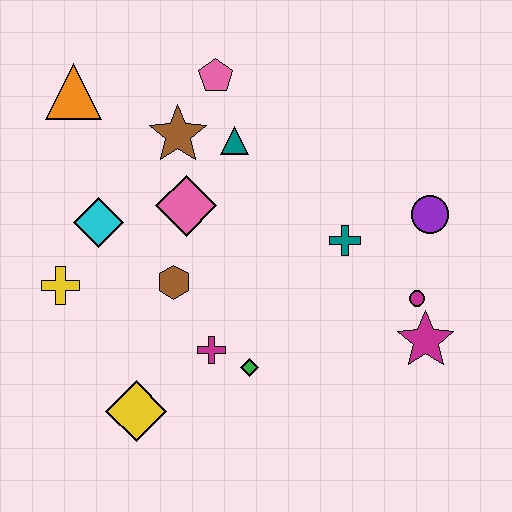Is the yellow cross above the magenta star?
Yes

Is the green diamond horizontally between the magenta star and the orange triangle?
Yes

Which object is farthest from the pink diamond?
The magenta star is farthest from the pink diamond.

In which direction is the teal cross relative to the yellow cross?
The teal cross is to the right of the yellow cross.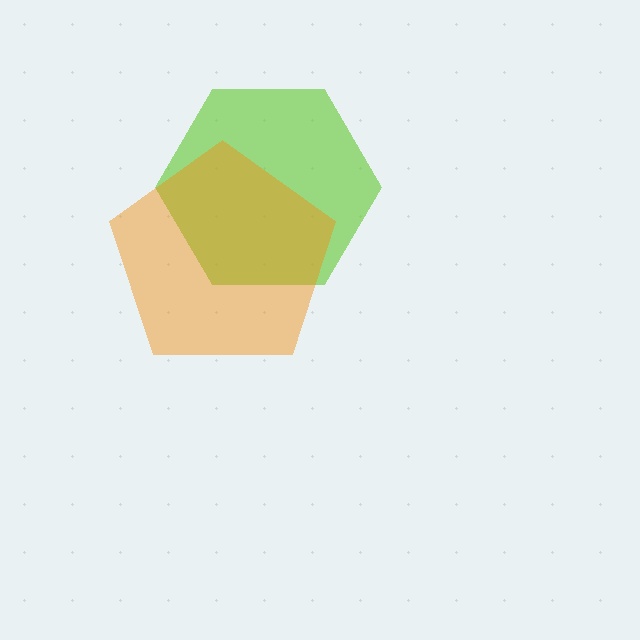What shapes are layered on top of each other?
The layered shapes are: a lime hexagon, an orange pentagon.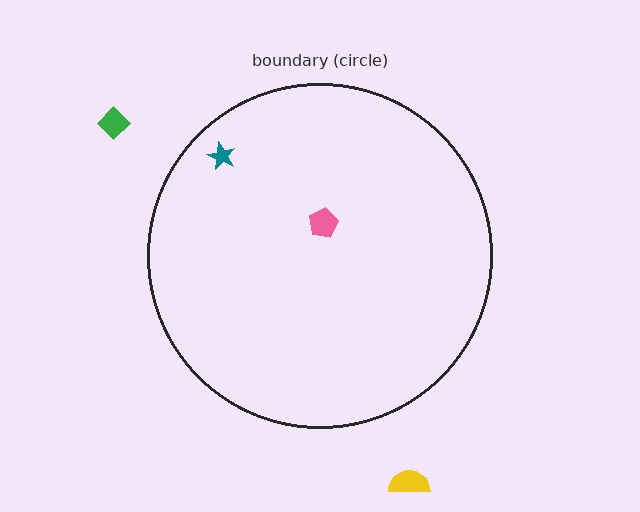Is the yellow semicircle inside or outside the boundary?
Outside.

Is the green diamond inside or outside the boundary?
Outside.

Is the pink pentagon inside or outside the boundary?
Inside.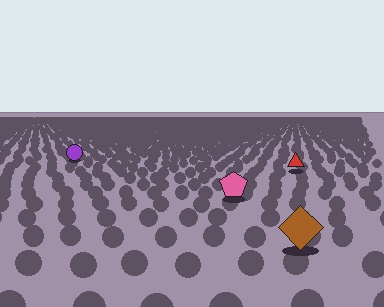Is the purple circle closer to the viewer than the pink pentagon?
No. The pink pentagon is closer — you can tell from the texture gradient: the ground texture is coarser near it.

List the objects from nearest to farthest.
From nearest to farthest: the brown diamond, the pink pentagon, the red triangle, the purple circle.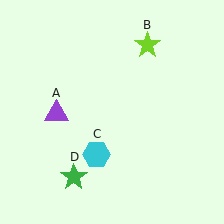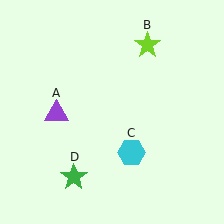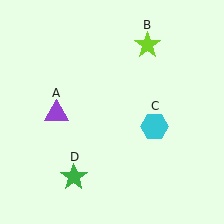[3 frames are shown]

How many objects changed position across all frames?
1 object changed position: cyan hexagon (object C).